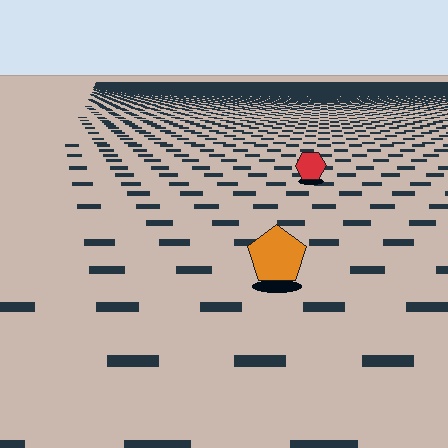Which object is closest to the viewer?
The orange pentagon is closest. The texture marks near it are larger and more spread out.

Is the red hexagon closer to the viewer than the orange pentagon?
No. The orange pentagon is closer — you can tell from the texture gradient: the ground texture is coarser near it.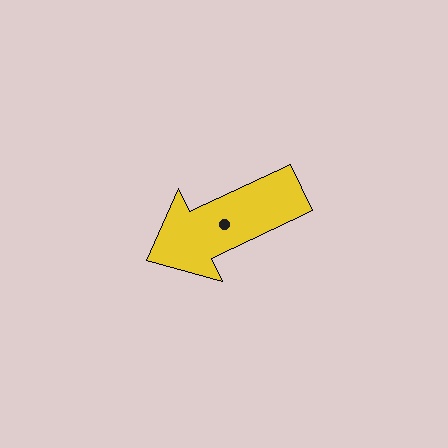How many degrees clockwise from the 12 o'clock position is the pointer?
Approximately 245 degrees.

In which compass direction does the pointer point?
Southwest.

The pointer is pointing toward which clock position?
Roughly 8 o'clock.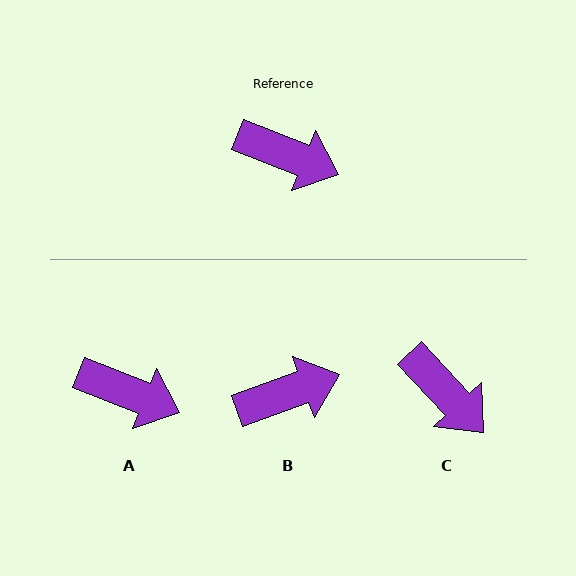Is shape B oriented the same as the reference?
No, it is off by about 41 degrees.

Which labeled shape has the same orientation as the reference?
A.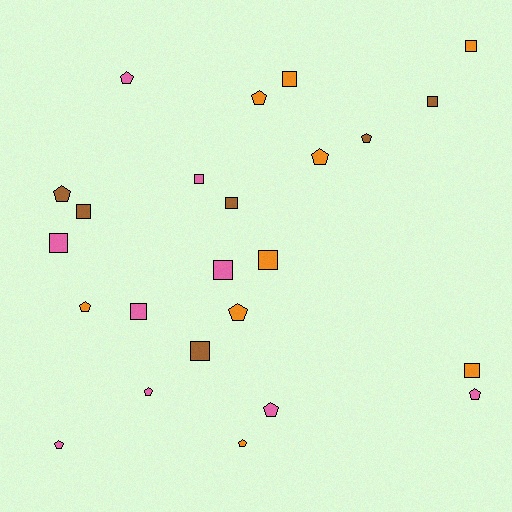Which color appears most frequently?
Orange, with 9 objects.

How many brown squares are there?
There are 4 brown squares.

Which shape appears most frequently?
Square, with 12 objects.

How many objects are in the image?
There are 24 objects.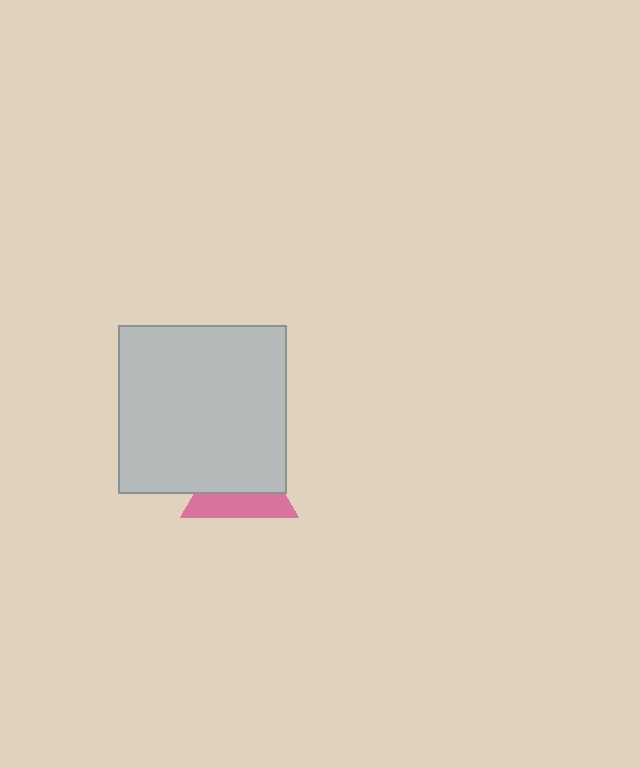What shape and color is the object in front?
The object in front is a light gray square.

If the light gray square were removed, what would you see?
You would see the complete pink triangle.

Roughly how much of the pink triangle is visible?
A small part of it is visible (roughly 41%).